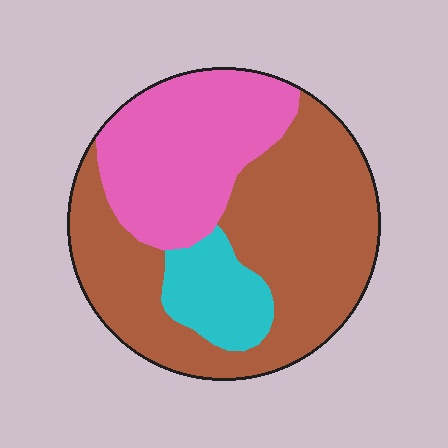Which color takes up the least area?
Cyan, at roughly 10%.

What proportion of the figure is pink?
Pink covers 32% of the figure.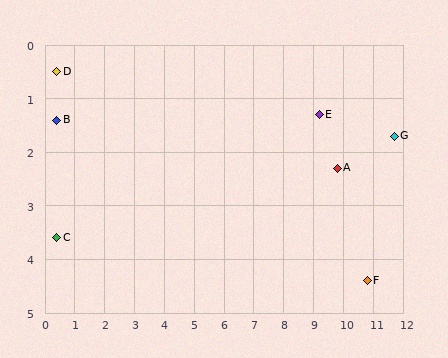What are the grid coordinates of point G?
Point G is at approximately (11.7, 1.7).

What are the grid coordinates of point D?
Point D is at approximately (0.4, 0.5).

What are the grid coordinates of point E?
Point E is at approximately (9.2, 1.3).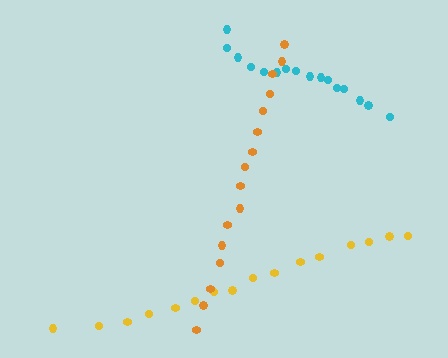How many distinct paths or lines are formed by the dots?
There are 3 distinct paths.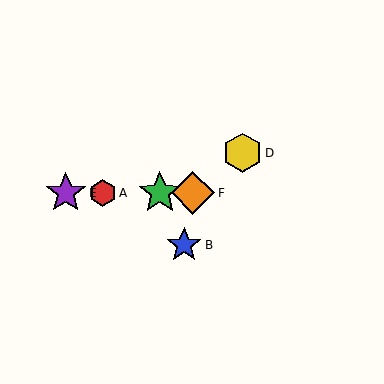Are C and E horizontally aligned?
Yes, both are at y≈193.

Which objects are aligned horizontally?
Objects A, C, E, F are aligned horizontally.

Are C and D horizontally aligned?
No, C is at y≈193 and D is at y≈153.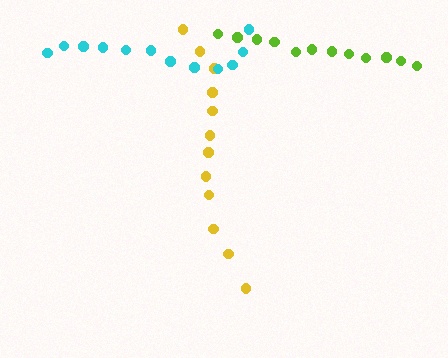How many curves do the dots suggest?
There are 3 distinct paths.